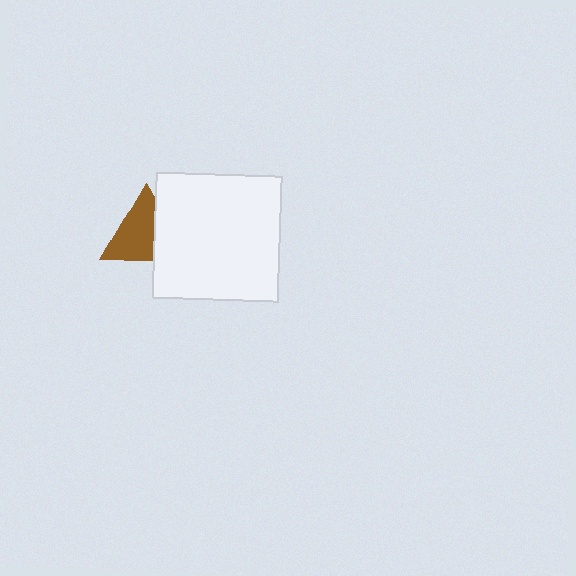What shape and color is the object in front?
The object in front is a white square.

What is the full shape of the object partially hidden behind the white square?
The partially hidden object is a brown triangle.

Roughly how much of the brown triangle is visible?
Most of it is visible (roughly 66%).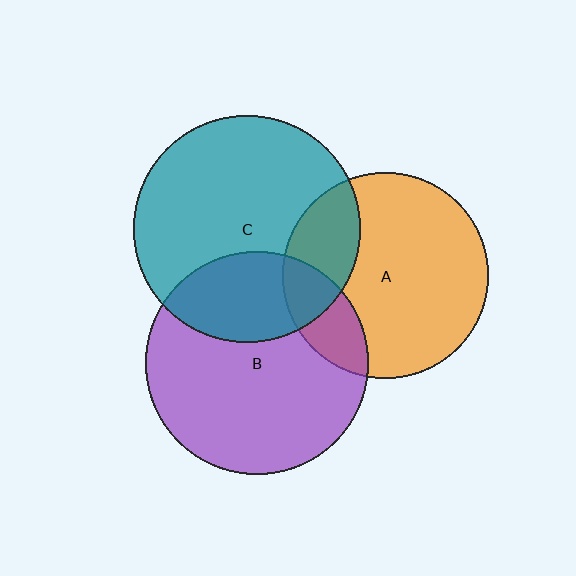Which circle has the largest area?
Circle C (teal).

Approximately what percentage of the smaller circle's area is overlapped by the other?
Approximately 25%.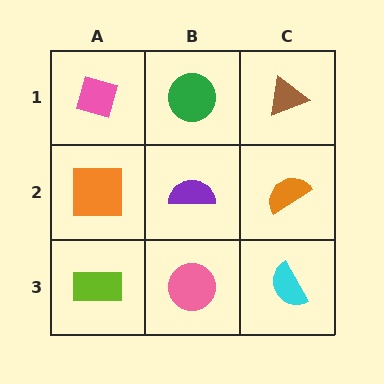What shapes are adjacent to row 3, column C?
An orange semicircle (row 2, column C), a pink circle (row 3, column B).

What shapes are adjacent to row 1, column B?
A purple semicircle (row 2, column B), a pink diamond (row 1, column A), a brown triangle (row 1, column C).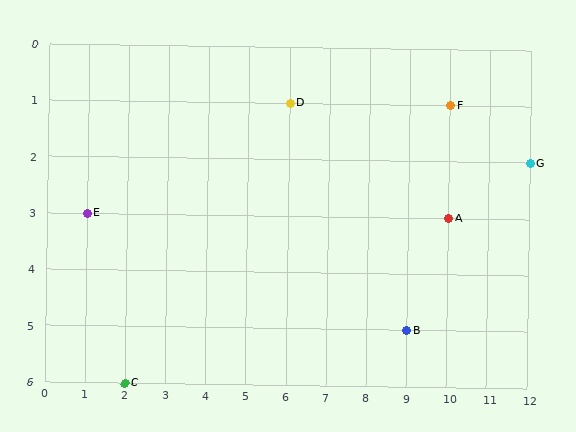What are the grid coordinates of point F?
Point F is at grid coordinates (10, 1).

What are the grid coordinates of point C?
Point C is at grid coordinates (2, 6).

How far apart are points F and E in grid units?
Points F and E are 9 columns and 2 rows apart (about 9.2 grid units diagonally).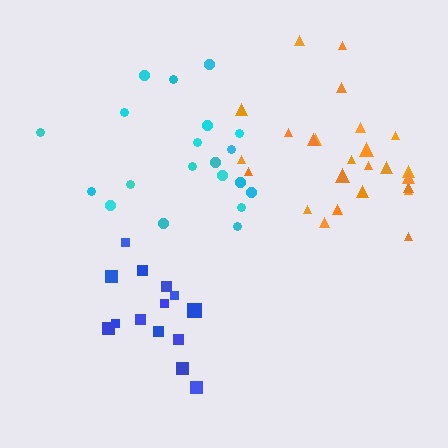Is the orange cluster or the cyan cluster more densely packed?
Orange.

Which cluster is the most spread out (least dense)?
Cyan.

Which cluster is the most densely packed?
Blue.